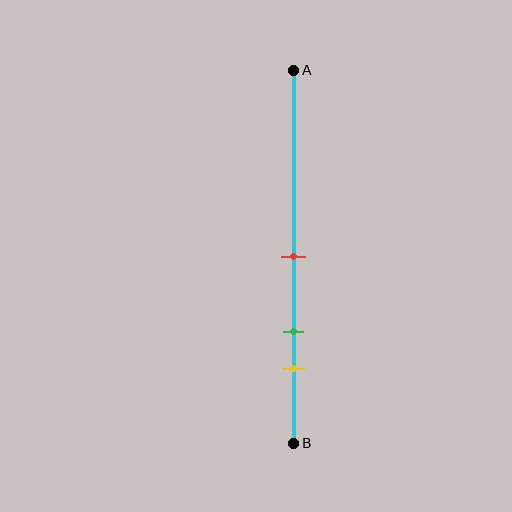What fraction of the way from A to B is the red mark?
The red mark is approximately 50% (0.5) of the way from A to B.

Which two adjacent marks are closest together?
The green and yellow marks are the closest adjacent pair.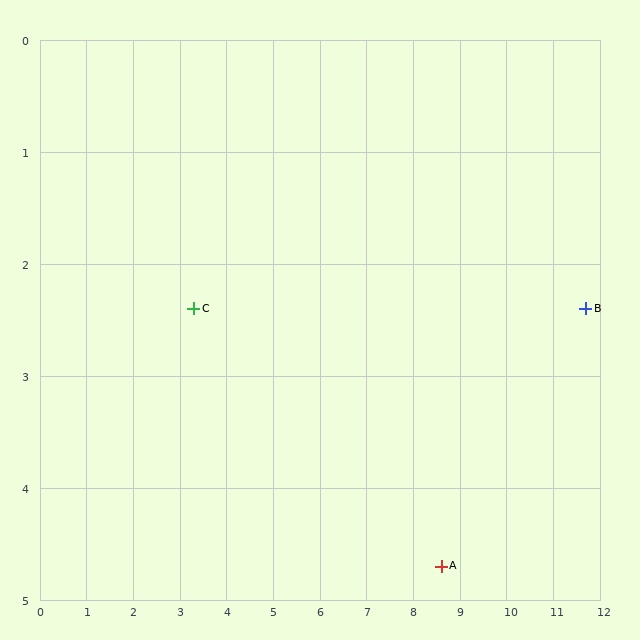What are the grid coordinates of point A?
Point A is at approximately (8.6, 4.7).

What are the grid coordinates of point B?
Point B is at approximately (11.7, 2.4).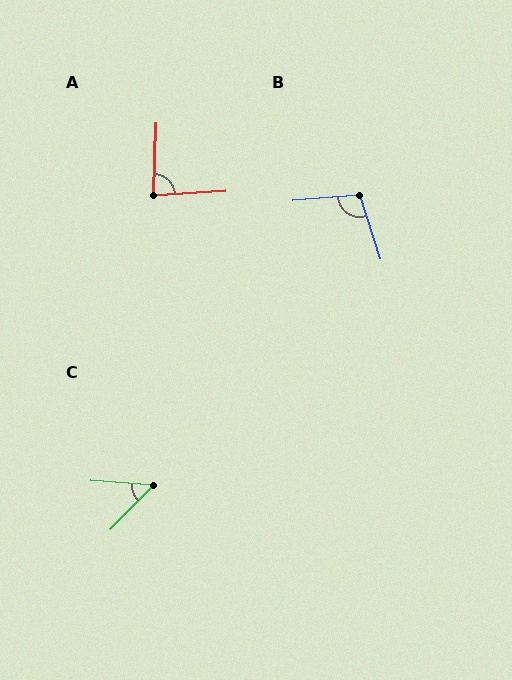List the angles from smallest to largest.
C (49°), A (84°), B (103°).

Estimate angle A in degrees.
Approximately 84 degrees.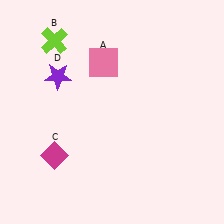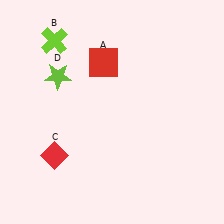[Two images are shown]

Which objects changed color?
A changed from pink to red. C changed from magenta to red. D changed from purple to lime.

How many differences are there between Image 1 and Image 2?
There are 3 differences between the two images.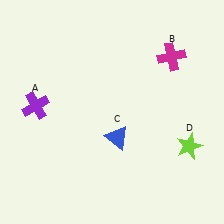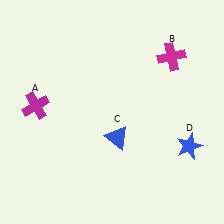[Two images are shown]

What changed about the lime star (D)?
In Image 1, D is lime. In Image 2, it changed to blue.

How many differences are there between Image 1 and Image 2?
There are 2 differences between the two images.